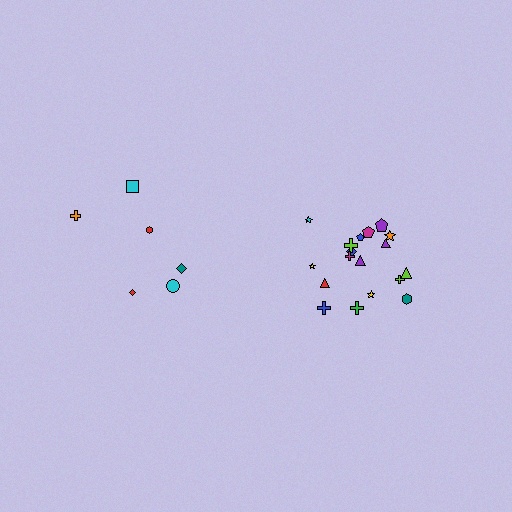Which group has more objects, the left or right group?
The right group.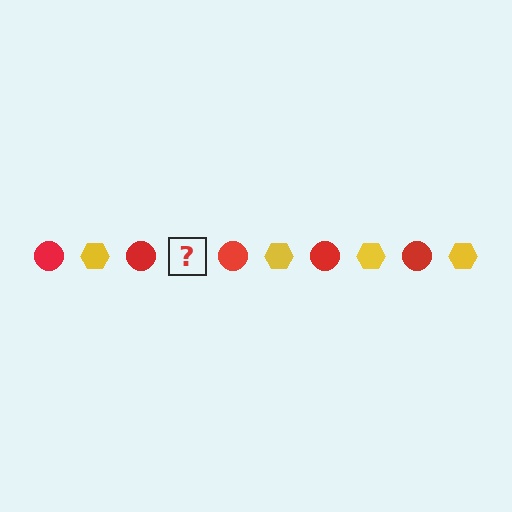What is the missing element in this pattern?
The missing element is a yellow hexagon.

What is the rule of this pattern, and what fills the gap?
The rule is that the pattern alternates between red circle and yellow hexagon. The gap should be filled with a yellow hexagon.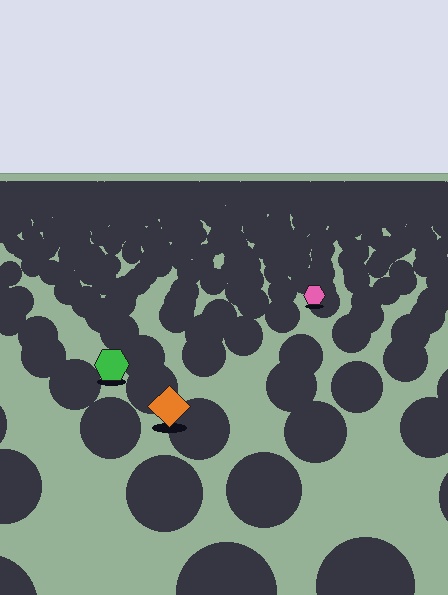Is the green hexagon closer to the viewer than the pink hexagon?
Yes. The green hexagon is closer — you can tell from the texture gradient: the ground texture is coarser near it.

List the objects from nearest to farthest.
From nearest to farthest: the orange diamond, the green hexagon, the pink hexagon.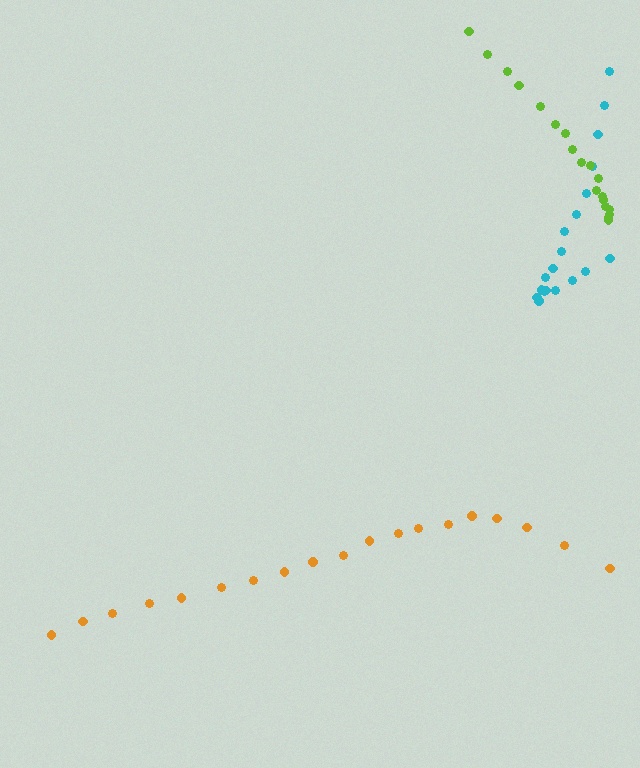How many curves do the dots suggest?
There are 3 distinct paths.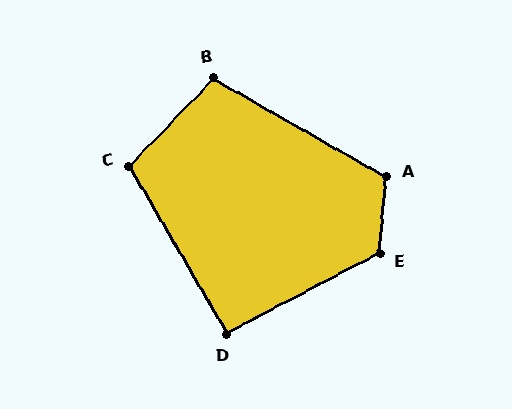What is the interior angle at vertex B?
Approximately 104 degrees (obtuse).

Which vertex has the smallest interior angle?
D, at approximately 93 degrees.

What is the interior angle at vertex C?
Approximately 106 degrees (obtuse).